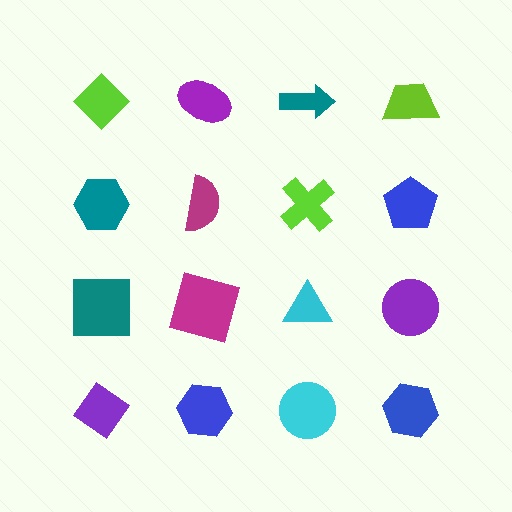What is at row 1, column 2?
A purple ellipse.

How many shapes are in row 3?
4 shapes.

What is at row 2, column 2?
A magenta semicircle.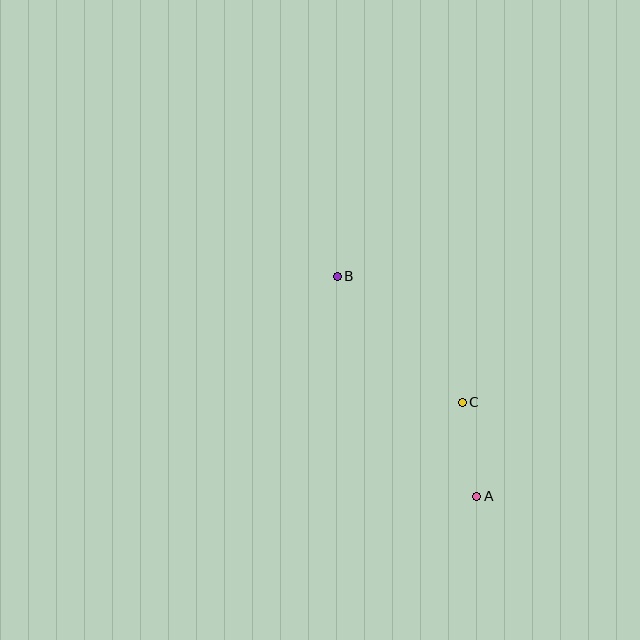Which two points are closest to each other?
Points A and C are closest to each other.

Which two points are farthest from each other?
Points A and B are farthest from each other.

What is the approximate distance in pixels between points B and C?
The distance between B and C is approximately 178 pixels.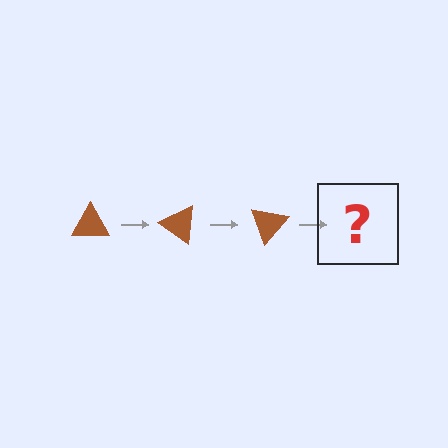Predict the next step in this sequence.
The next step is a brown triangle rotated 105 degrees.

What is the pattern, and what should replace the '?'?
The pattern is that the triangle rotates 35 degrees each step. The '?' should be a brown triangle rotated 105 degrees.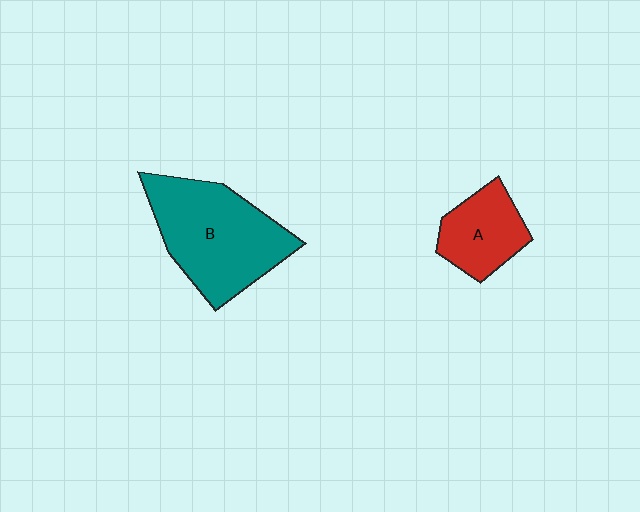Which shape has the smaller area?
Shape A (red).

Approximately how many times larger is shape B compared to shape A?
Approximately 2.0 times.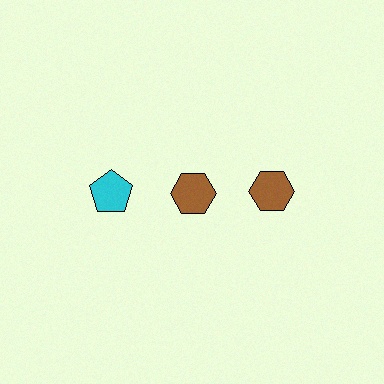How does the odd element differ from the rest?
It differs in both color (cyan instead of brown) and shape (pentagon instead of hexagon).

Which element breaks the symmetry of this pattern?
The cyan pentagon in the top row, leftmost column breaks the symmetry. All other shapes are brown hexagons.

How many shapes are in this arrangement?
There are 3 shapes arranged in a grid pattern.